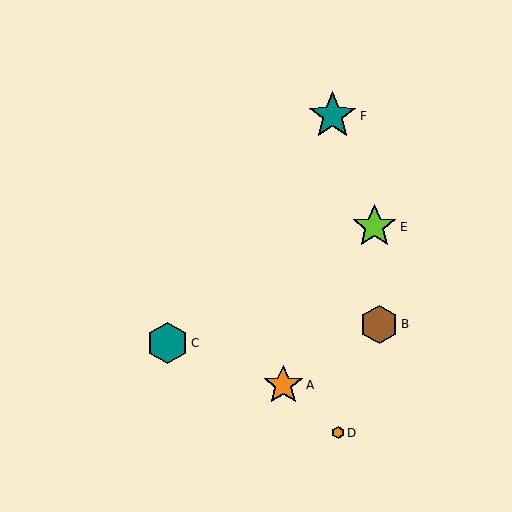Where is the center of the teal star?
The center of the teal star is at (333, 116).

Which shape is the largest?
The teal star (labeled F) is the largest.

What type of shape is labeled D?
Shape D is an orange hexagon.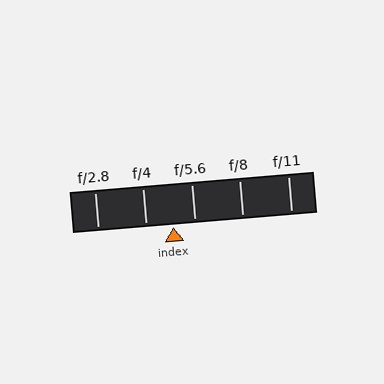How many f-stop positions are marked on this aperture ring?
There are 5 f-stop positions marked.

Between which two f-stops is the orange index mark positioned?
The index mark is between f/4 and f/5.6.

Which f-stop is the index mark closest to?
The index mark is closest to f/5.6.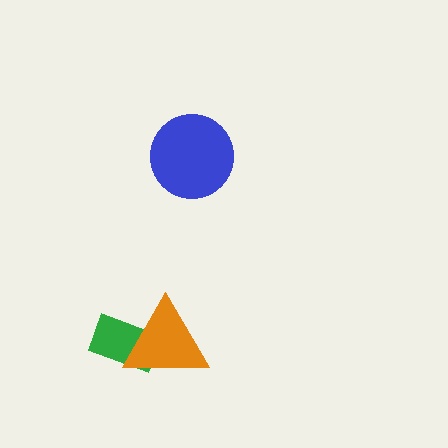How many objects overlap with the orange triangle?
1 object overlaps with the orange triangle.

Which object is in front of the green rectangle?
The orange triangle is in front of the green rectangle.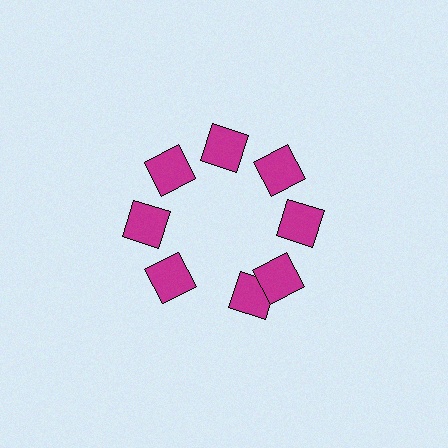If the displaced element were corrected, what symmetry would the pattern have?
It would have 8-fold rotational symmetry — the pattern would map onto itself every 45 degrees.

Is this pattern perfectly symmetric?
No. The 8 magenta squares are arranged in a ring, but one element near the 6 o'clock position is rotated out of alignment along the ring, breaking the 8-fold rotational symmetry.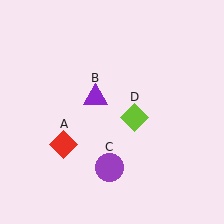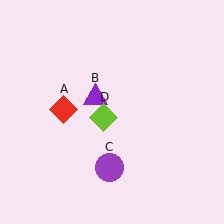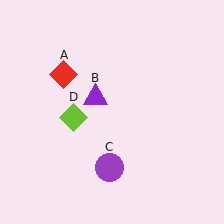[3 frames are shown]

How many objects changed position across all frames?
2 objects changed position: red diamond (object A), lime diamond (object D).